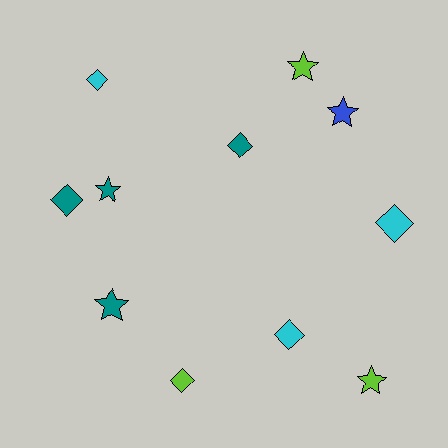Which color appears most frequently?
Teal, with 4 objects.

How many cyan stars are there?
There are no cyan stars.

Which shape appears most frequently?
Diamond, with 6 objects.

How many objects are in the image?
There are 11 objects.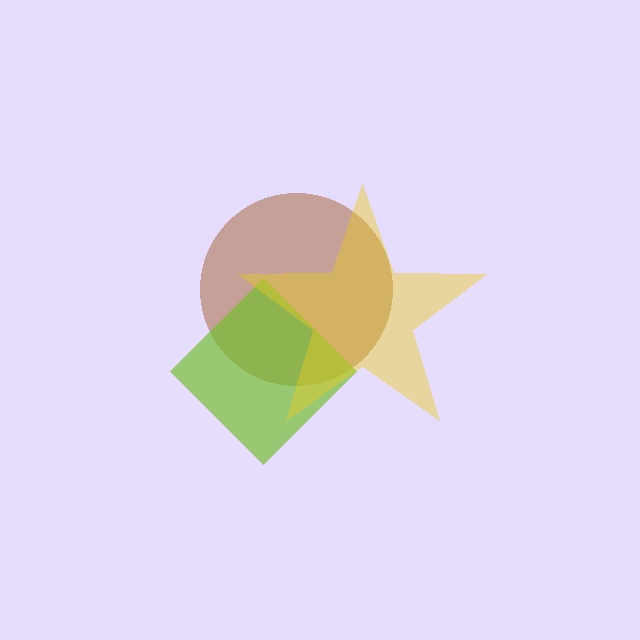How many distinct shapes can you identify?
There are 3 distinct shapes: a brown circle, a lime diamond, a yellow star.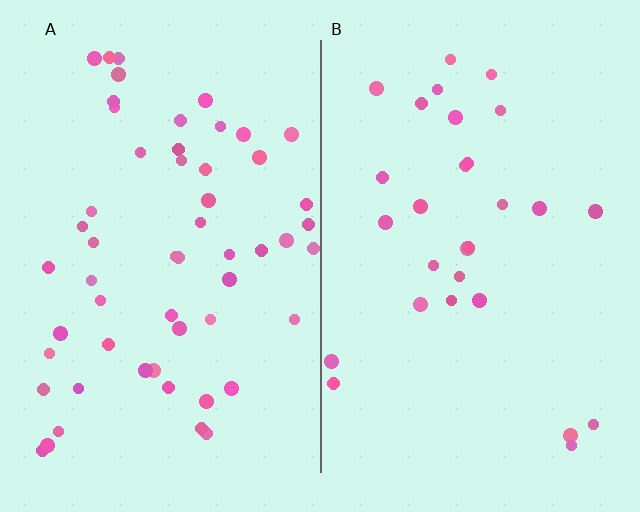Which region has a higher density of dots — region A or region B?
A (the left).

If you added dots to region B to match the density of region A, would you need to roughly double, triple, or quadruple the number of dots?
Approximately double.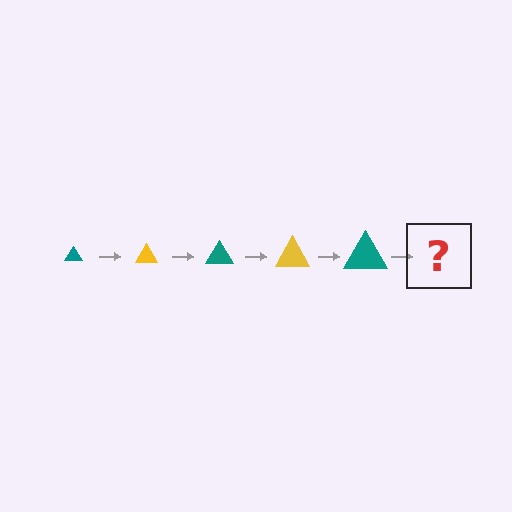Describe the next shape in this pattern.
It should be a yellow triangle, larger than the previous one.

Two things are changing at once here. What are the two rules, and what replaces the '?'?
The two rules are that the triangle grows larger each step and the color cycles through teal and yellow. The '?' should be a yellow triangle, larger than the previous one.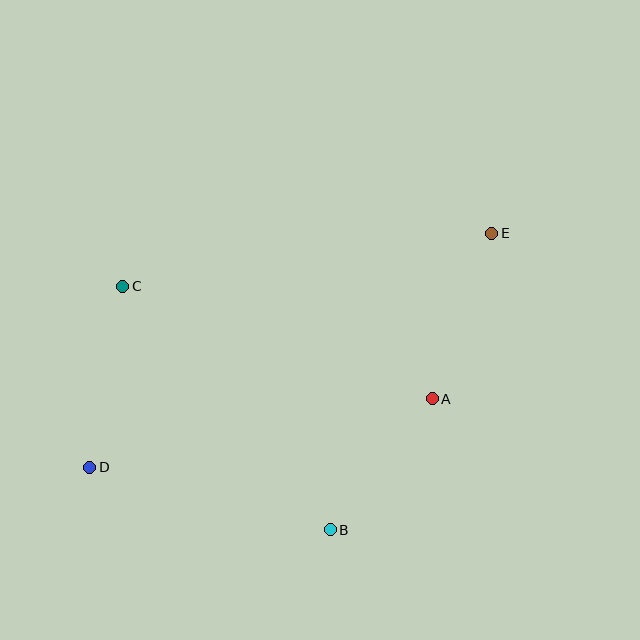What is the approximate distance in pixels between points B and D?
The distance between B and D is approximately 248 pixels.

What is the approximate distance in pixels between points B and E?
The distance between B and E is approximately 338 pixels.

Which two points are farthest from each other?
Points D and E are farthest from each other.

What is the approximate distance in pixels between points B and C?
The distance between B and C is approximately 320 pixels.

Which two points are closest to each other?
Points A and B are closest to each other.